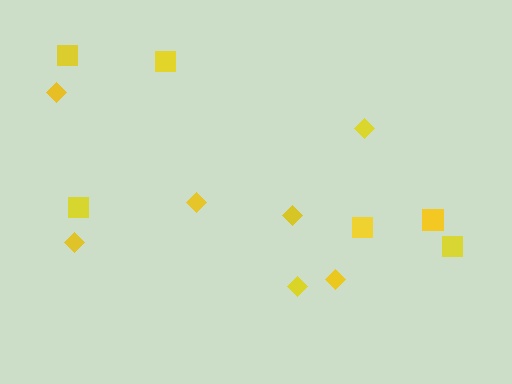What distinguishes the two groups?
There are 2 groups: one group of diamonds (7) and one group of squares (6).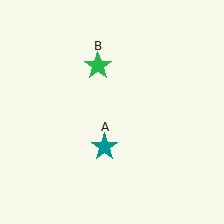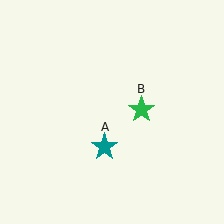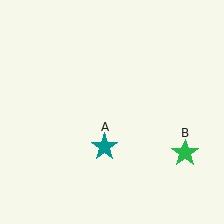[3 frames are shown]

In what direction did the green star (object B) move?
The green star (object B) moved down and to the right.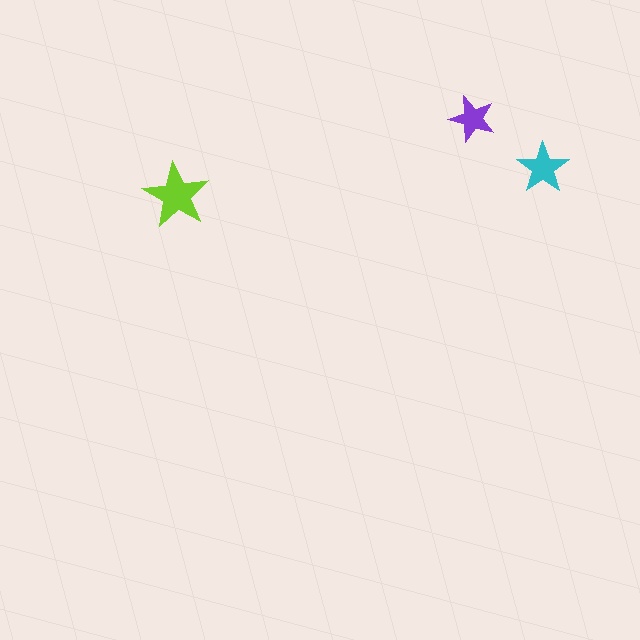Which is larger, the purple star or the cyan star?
The cyan one.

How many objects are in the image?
There are 3 objects in the image.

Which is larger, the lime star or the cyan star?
The lime one.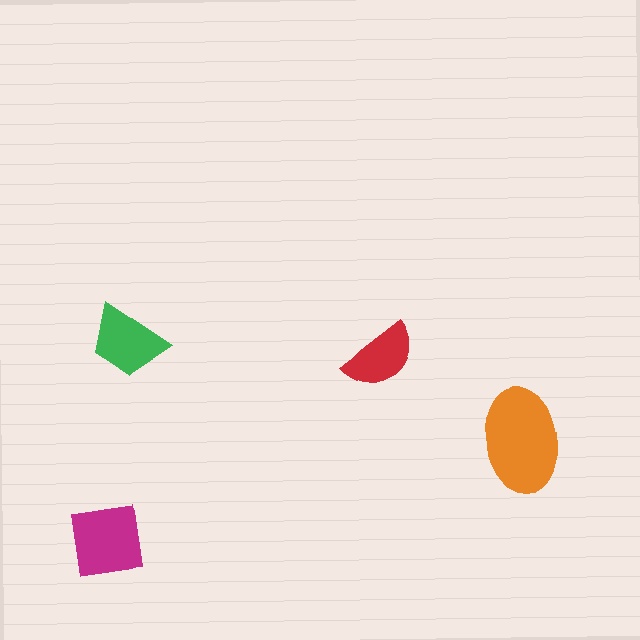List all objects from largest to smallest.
The orange ellipse, the magenta square, the green trapezoid, the red semicircle.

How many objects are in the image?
There are 4 objects in the image.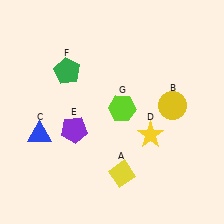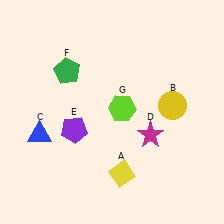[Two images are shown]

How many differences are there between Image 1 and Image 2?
There is 1 difference between the two images.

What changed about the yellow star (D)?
In Image 1, D is yellow. In Image 2, it changed to magenta.